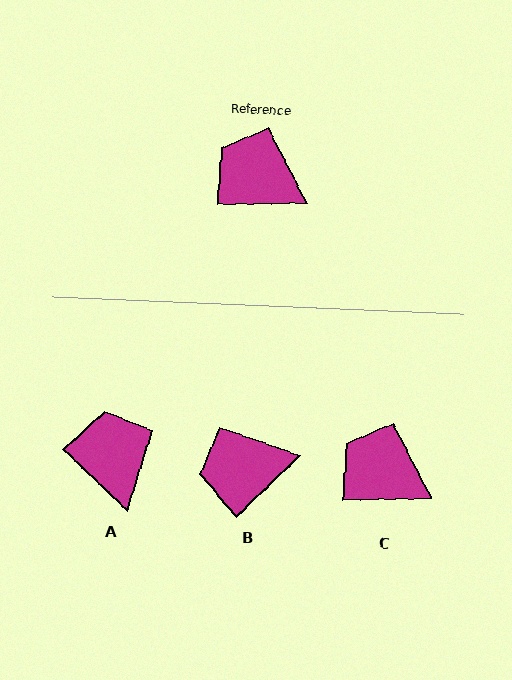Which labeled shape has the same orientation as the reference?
C.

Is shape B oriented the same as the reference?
No, it is off by about 43 degrees.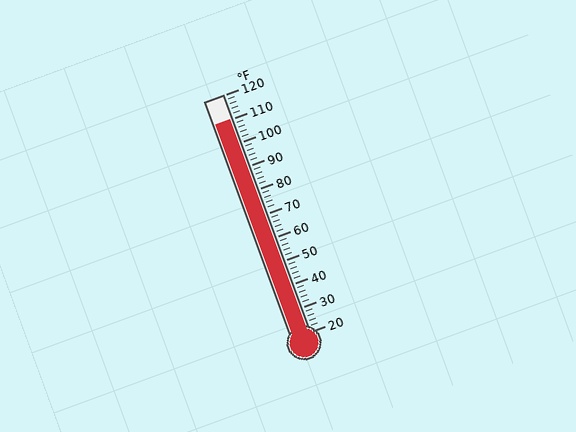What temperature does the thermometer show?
The thermometer shows approximately 110°F.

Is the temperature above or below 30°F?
The temperature is above 30°F.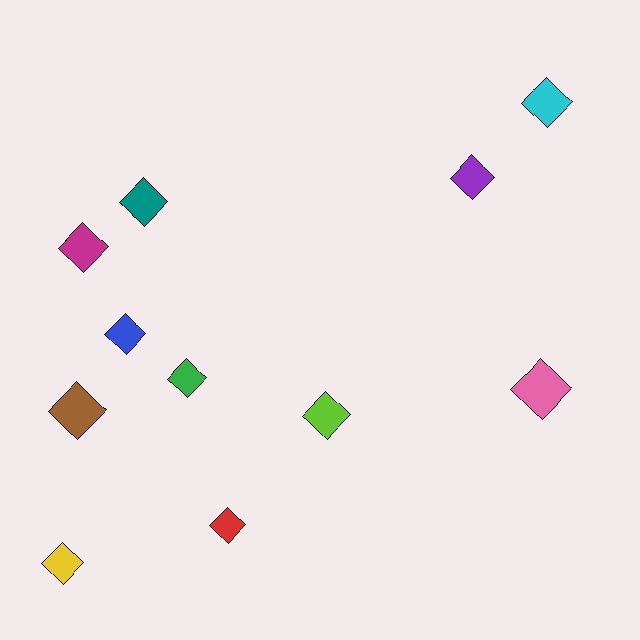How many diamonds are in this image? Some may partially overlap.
There are 11 diamonds.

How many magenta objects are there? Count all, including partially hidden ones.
There is 1 magenta object.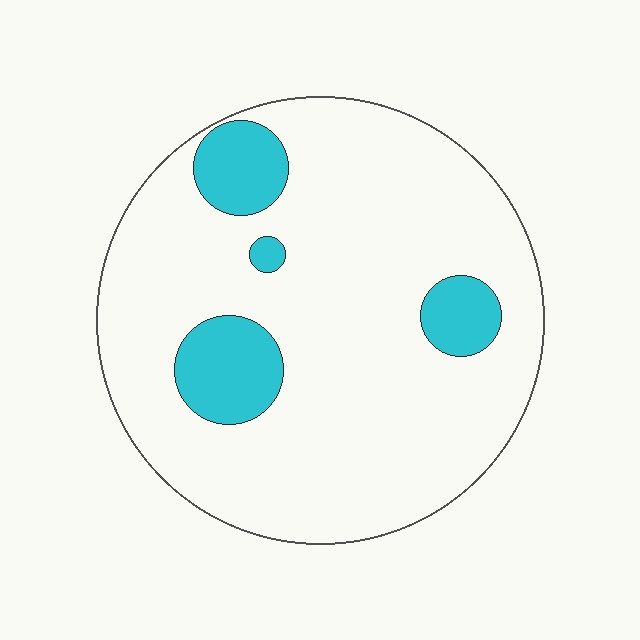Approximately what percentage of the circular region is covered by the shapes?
Approximately 15%.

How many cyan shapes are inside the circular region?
4.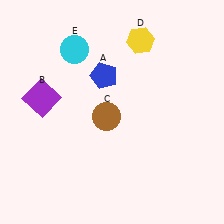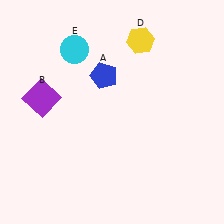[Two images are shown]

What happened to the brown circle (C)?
The brown circle (C) was removed in Image 2. It was in the bottom-left area of Image 1.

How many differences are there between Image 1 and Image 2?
There is 1 difference between the two images.